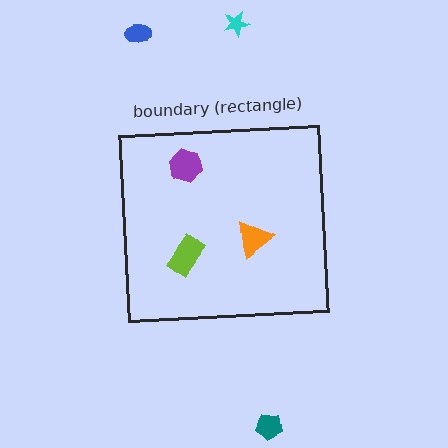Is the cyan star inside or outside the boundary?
Outside.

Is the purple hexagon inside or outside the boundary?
Inside.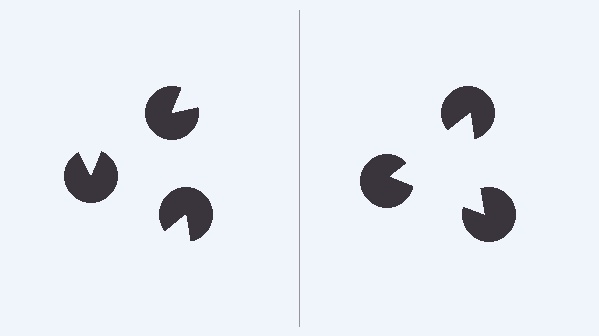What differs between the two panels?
The pac-man discs are positioned identically on both sides; only the wedge orientations differ. On the right they align to a triangle; on the left they are misaligned.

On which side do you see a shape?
An illusory triangle appears on the right side. On the left side the wedge cuts are rotated, so no coherent shape forms.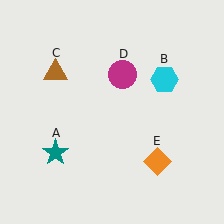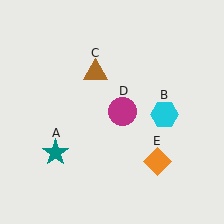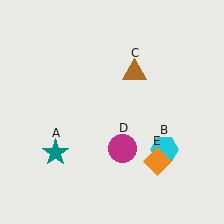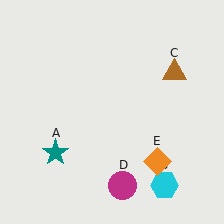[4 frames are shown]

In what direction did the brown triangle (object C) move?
The brown triangle (object C) moved right.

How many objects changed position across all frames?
3 objects changed position: cyan hexagon (object B), brown triangle (object C), magenta circle (object D).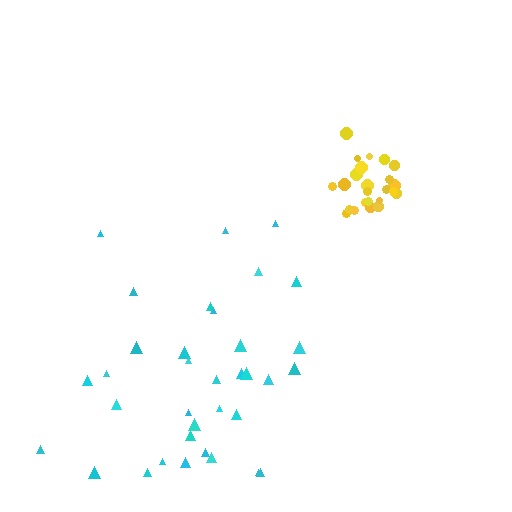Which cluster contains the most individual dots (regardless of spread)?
Cyan (35).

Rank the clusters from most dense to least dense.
yellow, cyan.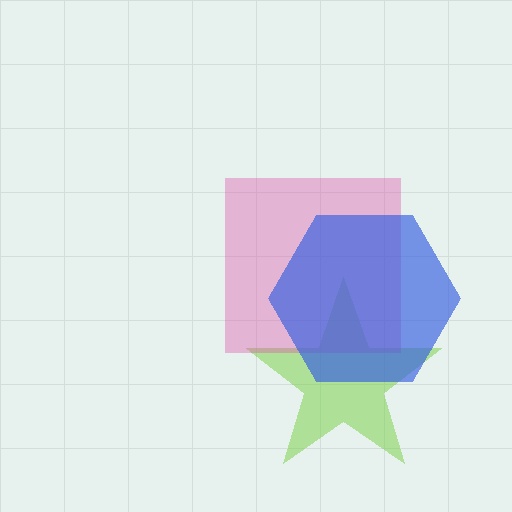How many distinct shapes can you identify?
There are 3 distinct shapes: a lime star, a pink square, a blue hexagon.